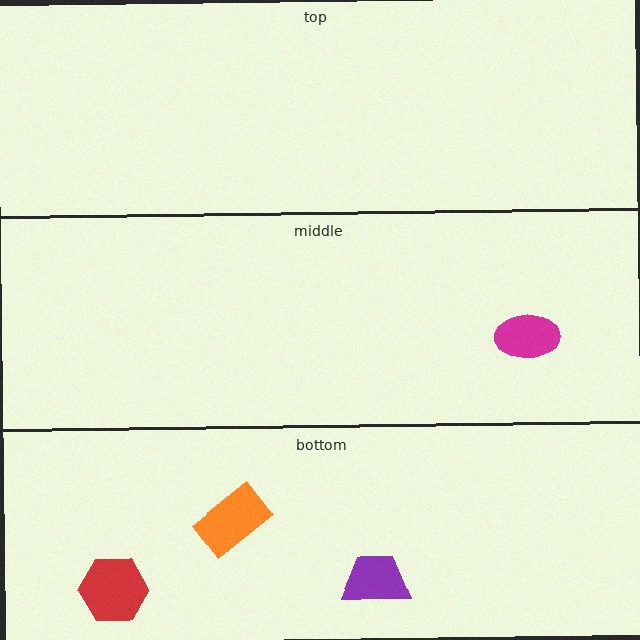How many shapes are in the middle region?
1.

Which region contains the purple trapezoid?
The bottom region.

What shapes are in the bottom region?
The red hexagon, the orange rectangle, the purple trapezoid.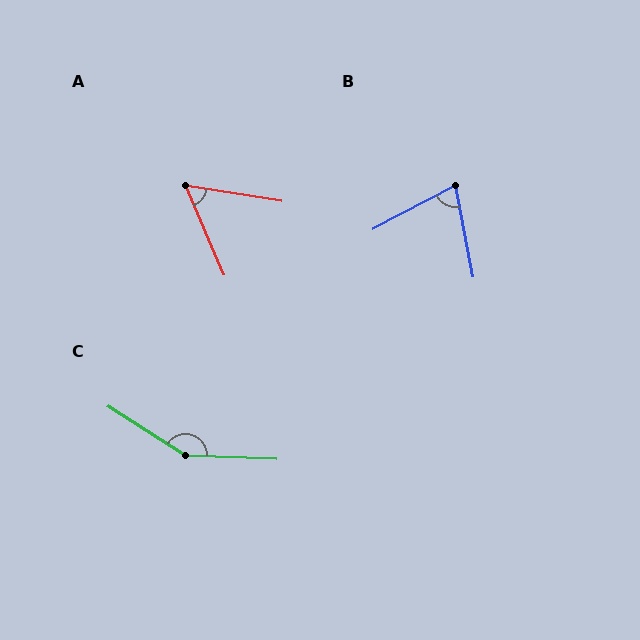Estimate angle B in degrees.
Approximately 73 degrees.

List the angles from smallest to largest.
A (58°), B (73°), C (149°).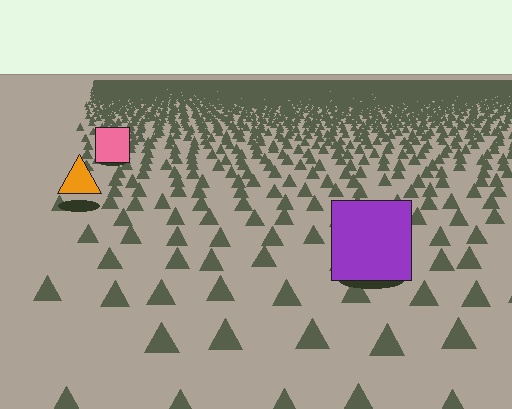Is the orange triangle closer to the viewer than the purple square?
No. The purple square is closer — you can tell from the texture gradient: the ground texture is coarser near it.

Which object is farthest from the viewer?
The pink square is farthest from the viewer. It appears smaller and the ground texture around it is denser.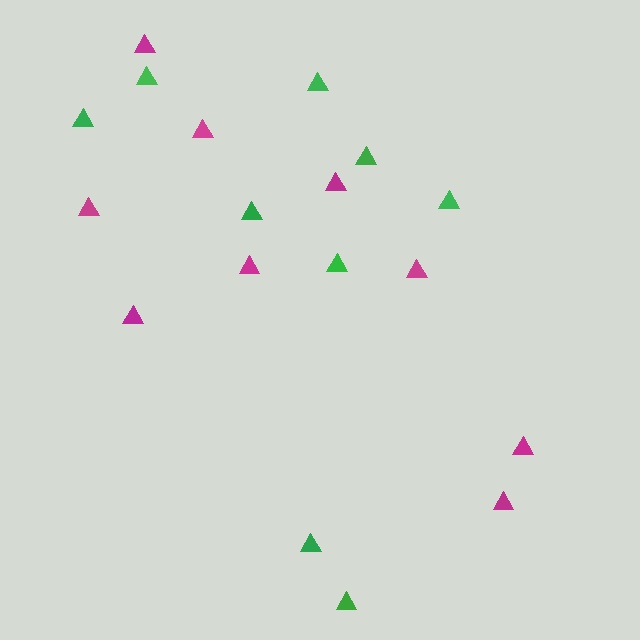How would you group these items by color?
There are 2 groups: one group of magenta triangles (9) and one group of green triangles (9).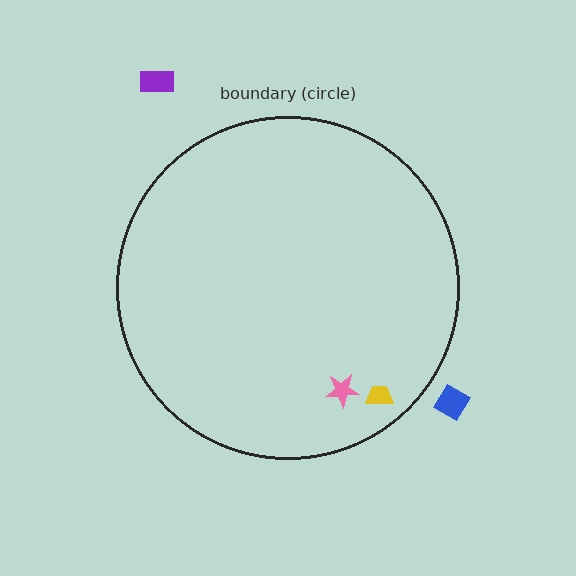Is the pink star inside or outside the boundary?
Inside.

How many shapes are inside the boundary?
2 inside, 2 outside.